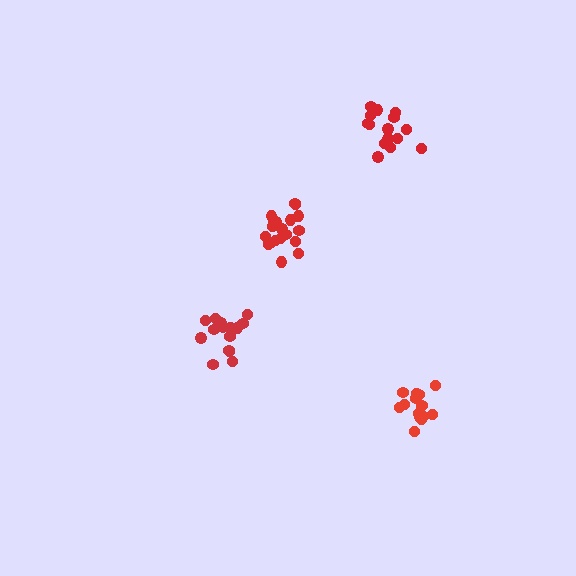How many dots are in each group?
Group 1: 15 dots, Group 2: 15 dots, Group 3: 16 dots, Group 4: 19 dots (65 total).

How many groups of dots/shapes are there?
There are 4 groups.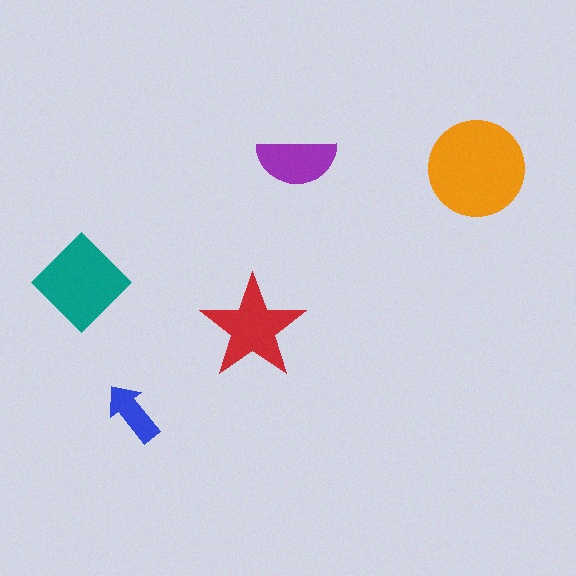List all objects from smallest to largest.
The blue arrow, the purple semicircle, the red star, the teal diamond, the orange circle.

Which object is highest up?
The purple semicircle is topmost.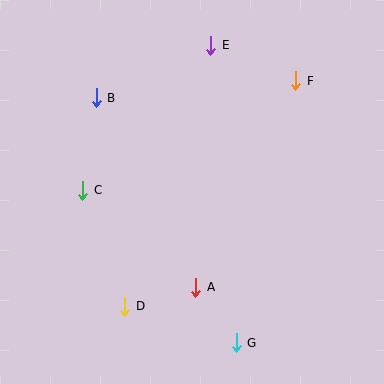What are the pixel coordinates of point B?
Point B is at (96, 98).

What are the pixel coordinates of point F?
Point F is at (296, 81).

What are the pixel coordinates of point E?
Point E is at (211, 45).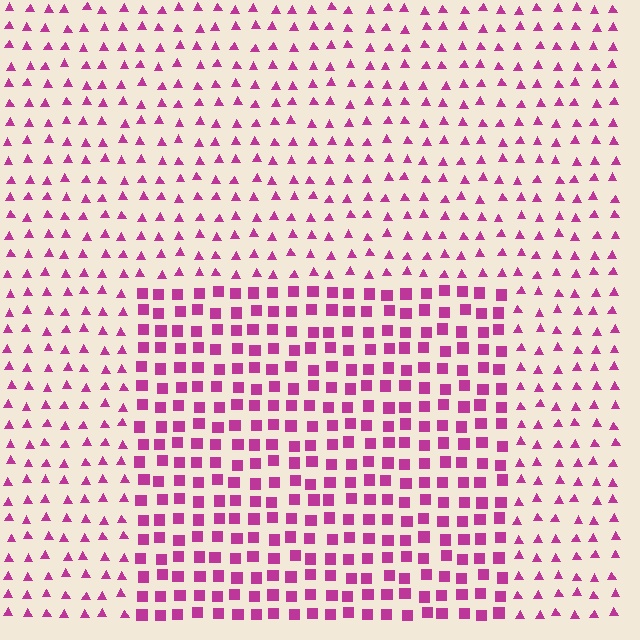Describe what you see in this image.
The image is filled with small magenta elements arranged in a uniform grid. A rectangle-shaped region contains squares, while the surrounding area contains triangles. The boundary is defined purely by the change in element shape.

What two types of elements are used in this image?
The image uses squares inside the rectangle region and triangles outside it.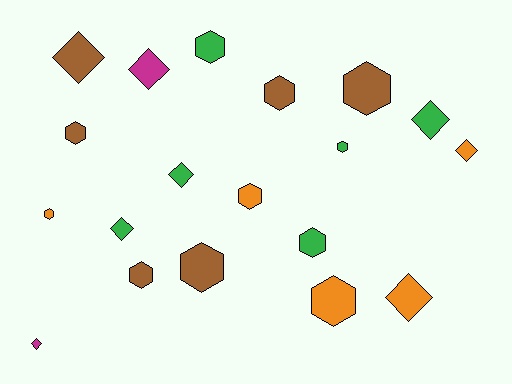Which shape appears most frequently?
Hexagon, with 11 objects.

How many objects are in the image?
There are 19 objects.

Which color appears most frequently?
Green, with 6 objects.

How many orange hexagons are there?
There are 3 orange hexagons.